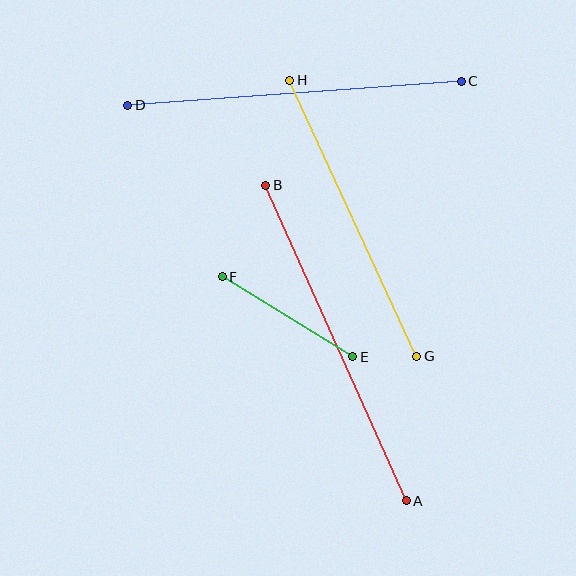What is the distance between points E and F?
The distance is approximately 153 pixels.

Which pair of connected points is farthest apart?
Points A and B are farthest apart.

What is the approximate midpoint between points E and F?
The midpoint is at approximately (288, 317) pixels.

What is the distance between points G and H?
The distance is approximately 304 pixels.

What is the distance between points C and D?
The distance is approximately 334 pixels.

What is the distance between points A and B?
The distance is approximately 345 pixels.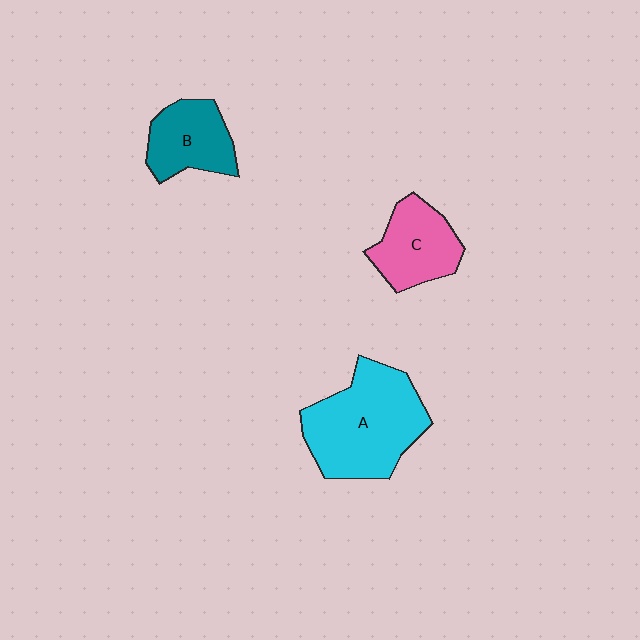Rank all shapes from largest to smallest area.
From largest to smallest: A (cyan), C (pink), B (teal).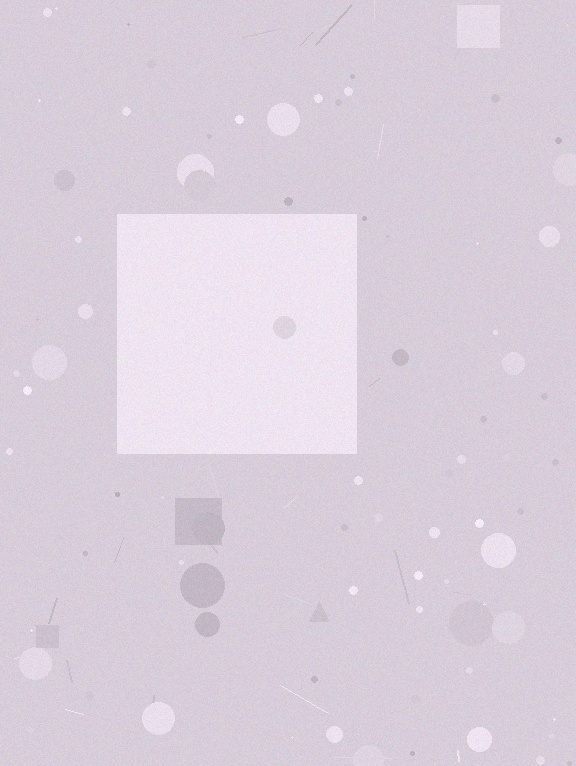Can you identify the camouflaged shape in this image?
The camouflaged shape is a square.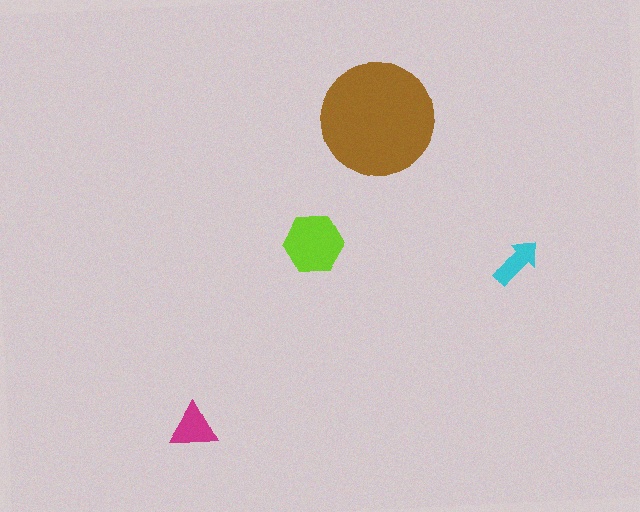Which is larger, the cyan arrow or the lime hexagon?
The lime hexagon.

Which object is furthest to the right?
The cyan arrow is rightmost.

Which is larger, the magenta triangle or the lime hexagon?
The lime hexagon.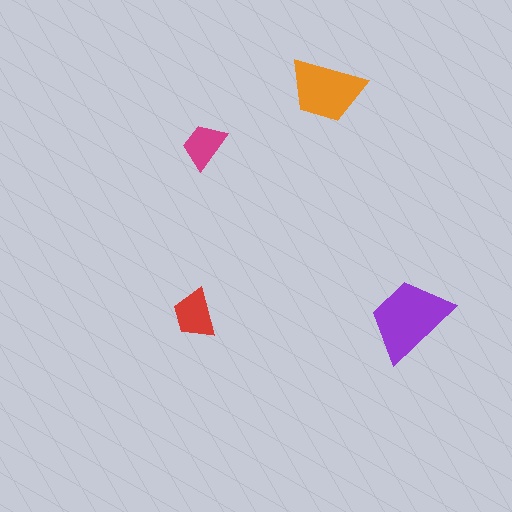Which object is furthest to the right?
The purple trapezoid is rightmost.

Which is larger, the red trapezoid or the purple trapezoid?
The purple one.